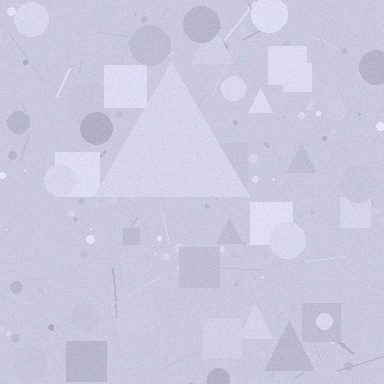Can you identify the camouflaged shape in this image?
The camouflaged shape is a triangle.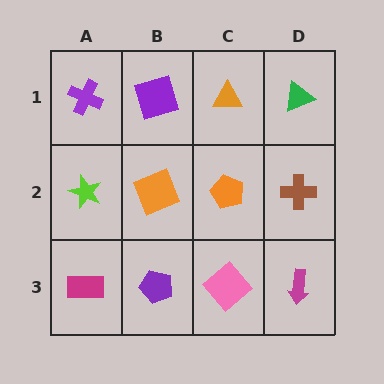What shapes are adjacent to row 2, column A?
A purple cross (row 1, column A), a magenta rectangle (row 3, column A), an orange square (row 2, column B).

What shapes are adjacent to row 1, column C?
An orange pentagon (row 2, column C), a purple square (row 1, column B), a green triangle (row 1, column D).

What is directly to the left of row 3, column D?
A pink diamond.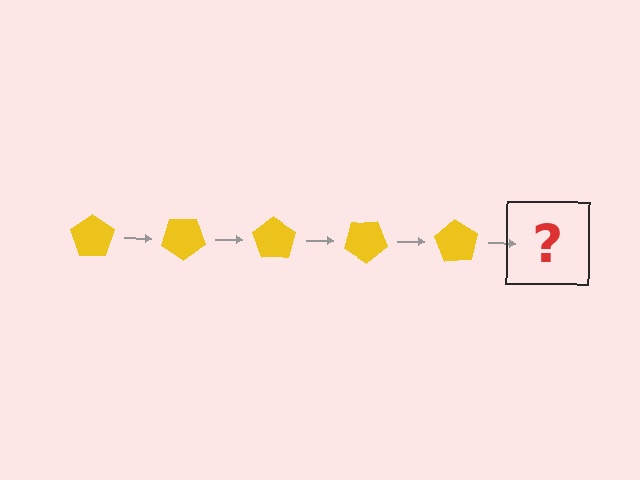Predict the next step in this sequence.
The next step is a yellow pentagon rotated 175 degrees.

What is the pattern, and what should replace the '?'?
The pattern is that the pentagon rotates 35 degrees each step. The '?' should be a yellow pentagon rotated 175 degrees.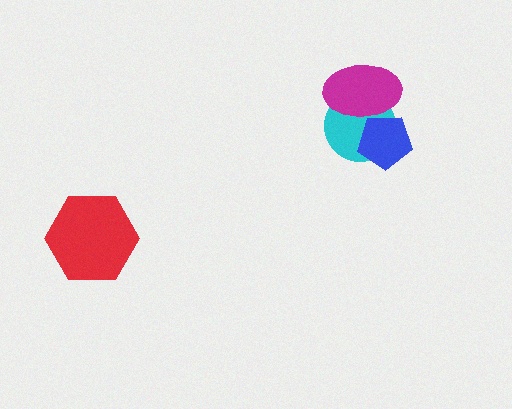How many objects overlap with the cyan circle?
2 objects overlap with the cyan circle.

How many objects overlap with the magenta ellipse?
2 objects overlap with the magenta ellipse.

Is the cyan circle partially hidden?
Yes, it is partially covered by another shape.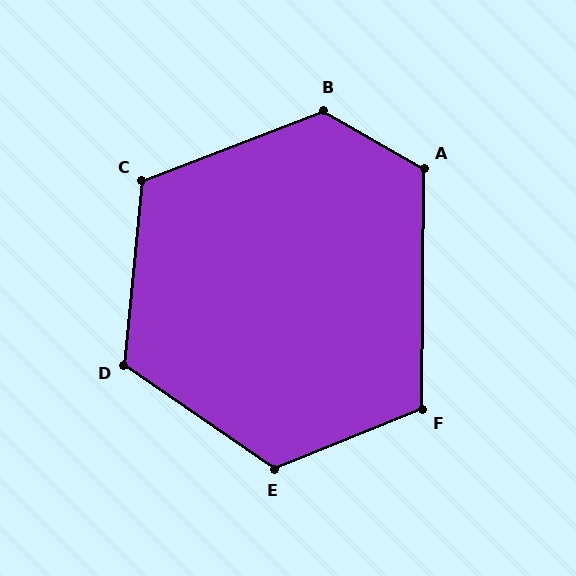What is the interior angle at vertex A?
Approximately 120 degrees (obtuse).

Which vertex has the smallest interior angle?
F, at approximately 112 degrees.